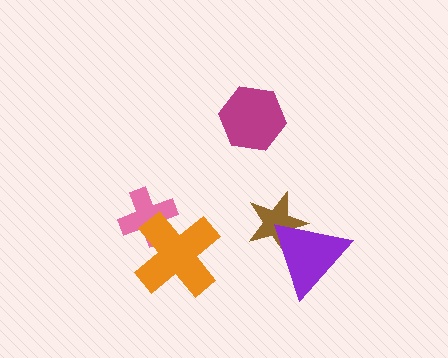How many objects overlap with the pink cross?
1 object overlaps with the pink cross.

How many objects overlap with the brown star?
1 object overlaps with the brown star.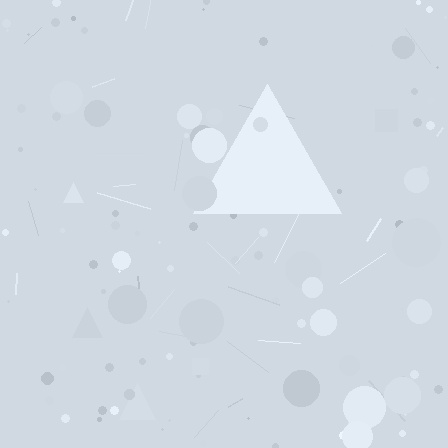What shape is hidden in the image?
A triangle is hidden in the image.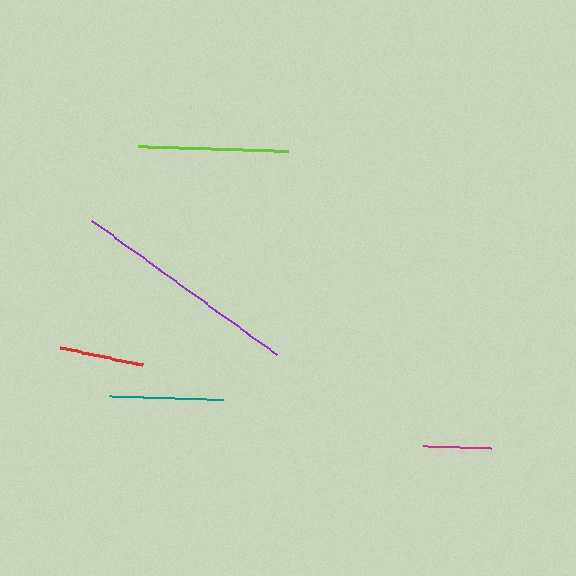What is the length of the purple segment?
The purple segment is approximately 229 pixels long.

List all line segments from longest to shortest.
From longest to shortest: purple, lime, teal, red, magenta.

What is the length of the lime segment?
The lime segment is approximately 150 pixels long.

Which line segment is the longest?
The purple line is the longest at approximately 229 pixels.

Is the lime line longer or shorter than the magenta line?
The lime line is longer than the magenta line.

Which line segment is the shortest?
The magenta line is the shortest at approximately 68 pixels.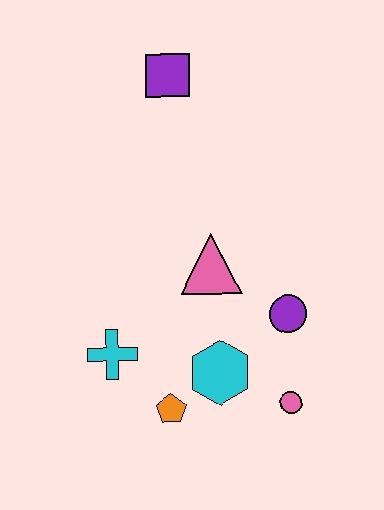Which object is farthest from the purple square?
The pink circle is farthest from the purple square.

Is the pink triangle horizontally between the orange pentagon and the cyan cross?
No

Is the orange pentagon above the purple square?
No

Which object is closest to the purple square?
The pink triangle is closest to the purple square.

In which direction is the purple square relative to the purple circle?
The purple square is above the purple circle.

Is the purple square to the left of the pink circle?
Yes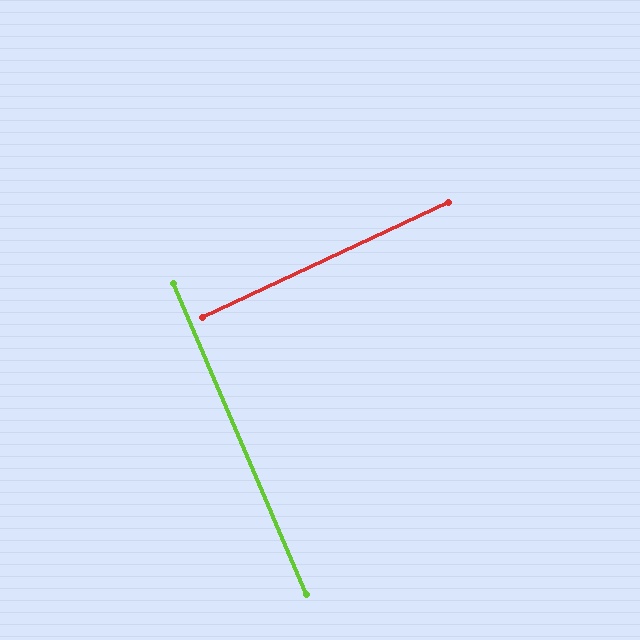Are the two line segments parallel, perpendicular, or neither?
Perpendicular — they meet at approximately 88°.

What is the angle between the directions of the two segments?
Approximately 88 degrees.